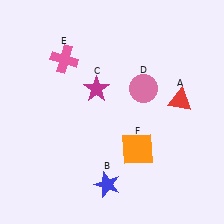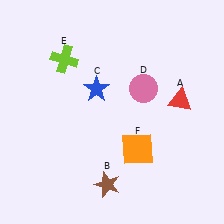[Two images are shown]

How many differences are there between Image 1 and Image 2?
There are 3 differences between the two images.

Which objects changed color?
B changed from blue to brown. C changed from magenta to blue. E changed from pink to lime.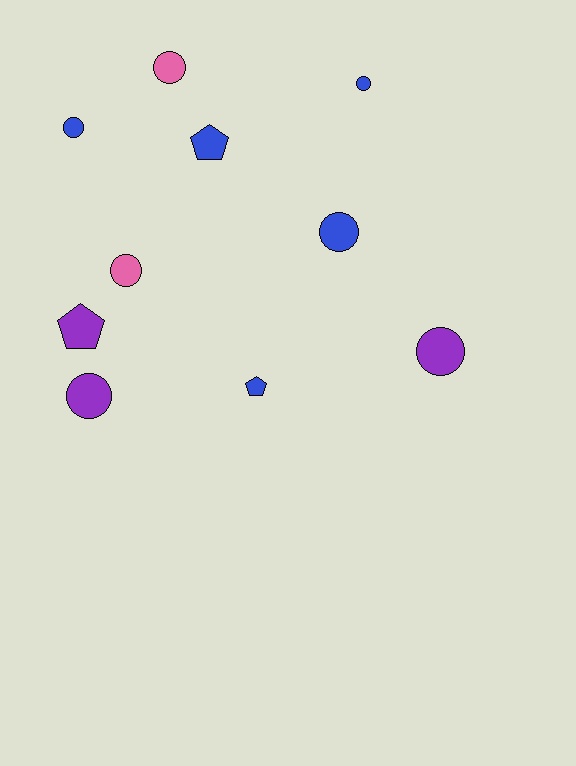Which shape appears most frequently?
Circle, with 7 objects.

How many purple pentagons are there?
There is 1 purple pentagon.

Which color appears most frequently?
Blue, with 5 objects.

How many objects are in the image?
There are 10 objects.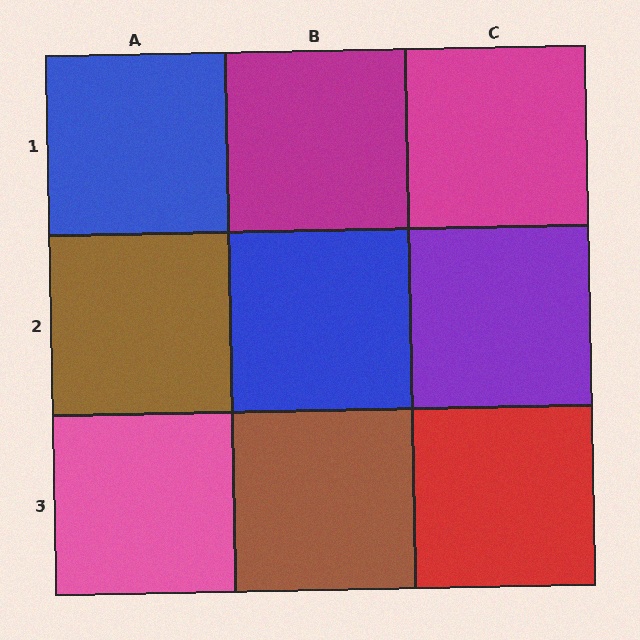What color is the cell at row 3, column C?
Red.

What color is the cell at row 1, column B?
Magenta.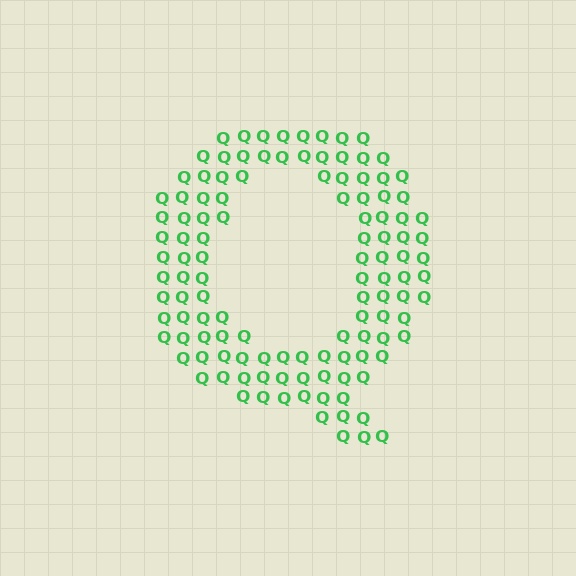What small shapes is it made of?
It is made of small letter Q's.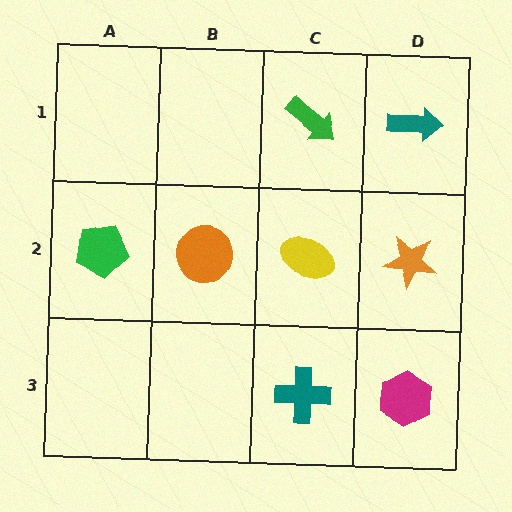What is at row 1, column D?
A teal arrow.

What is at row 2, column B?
An orange circle.